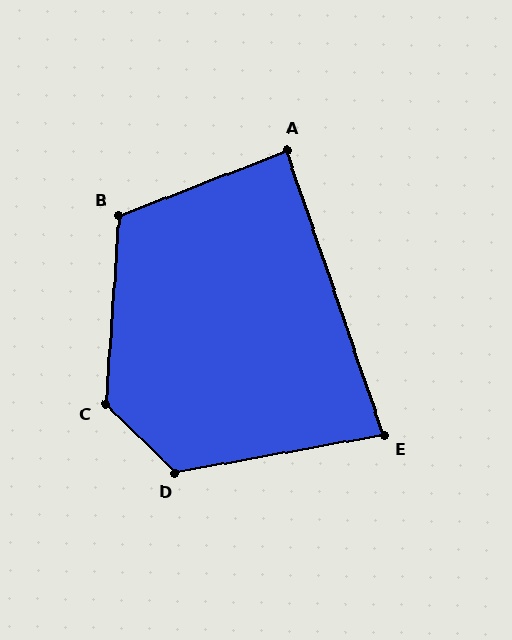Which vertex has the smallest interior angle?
E, at approximately 81 degrees.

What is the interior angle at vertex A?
Approximately 88 degrees (approximately right).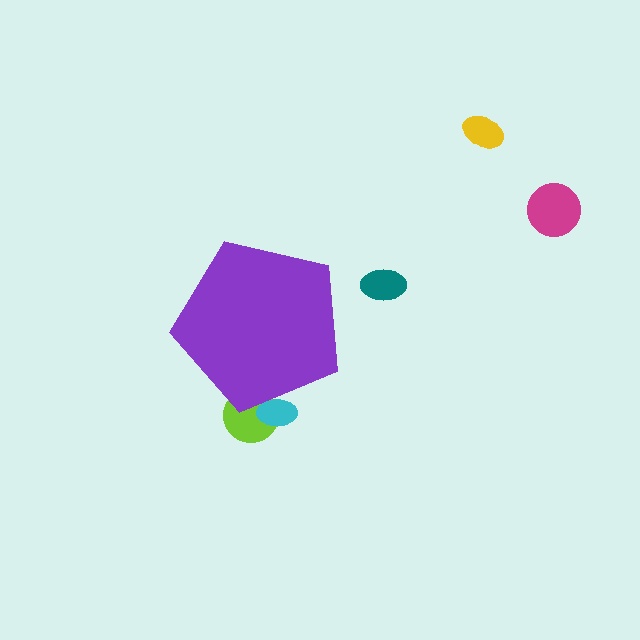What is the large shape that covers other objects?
A purple pentagon.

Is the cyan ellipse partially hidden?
Yes, the cyan ellipse is partially hidden behind the purple pentagon.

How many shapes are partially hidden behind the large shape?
2 shapes are partially hidden.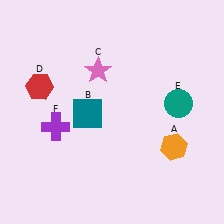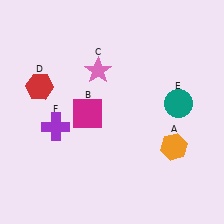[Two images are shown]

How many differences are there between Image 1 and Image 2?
There is 1 difference between the two images.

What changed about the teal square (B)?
In Image 1, B is teal. In Image 2, it changed to magenta.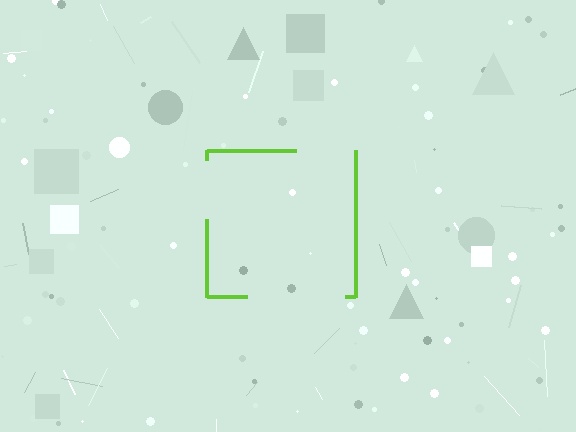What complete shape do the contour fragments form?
The contour fragments form a square.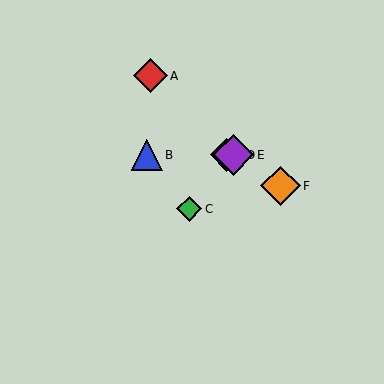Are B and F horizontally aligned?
No, B is at y≈155 and F is at y≈186.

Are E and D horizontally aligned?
Yes, both are at y≈155.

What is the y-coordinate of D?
Object D is at y≈155.